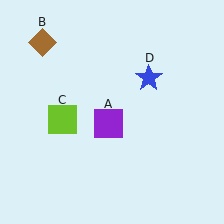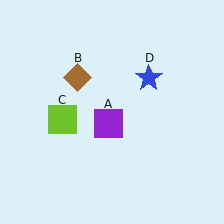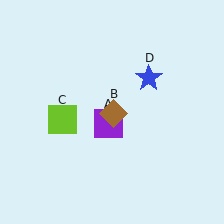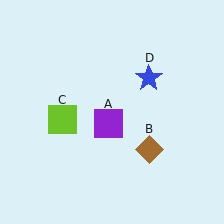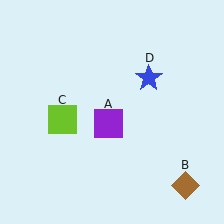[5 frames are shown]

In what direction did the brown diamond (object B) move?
The brown diamond (object B) moved down and to the right.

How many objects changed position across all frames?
1 object changed position: brown diamond (object B).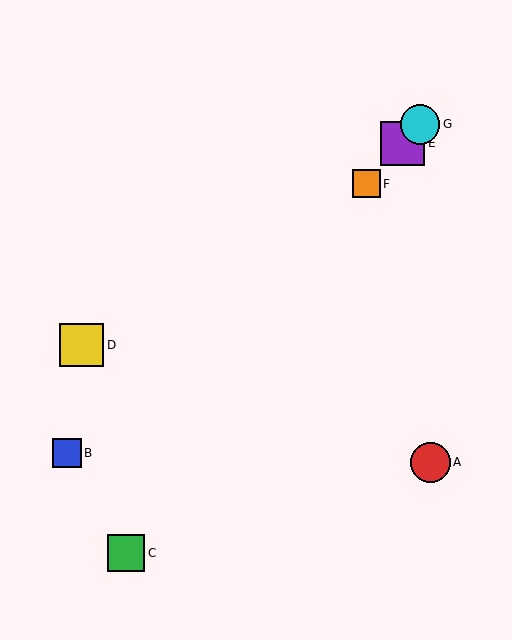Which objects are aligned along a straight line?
Objects E, F, G are aligned along a straight line.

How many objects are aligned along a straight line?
3 objects (E, F, G) are aligned along a straight line.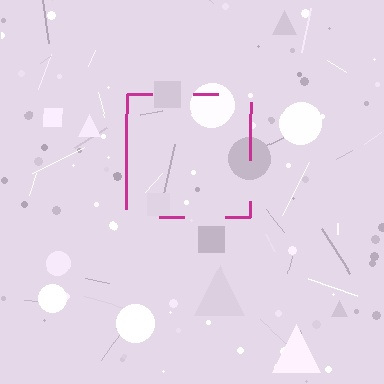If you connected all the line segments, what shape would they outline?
They would outline a square.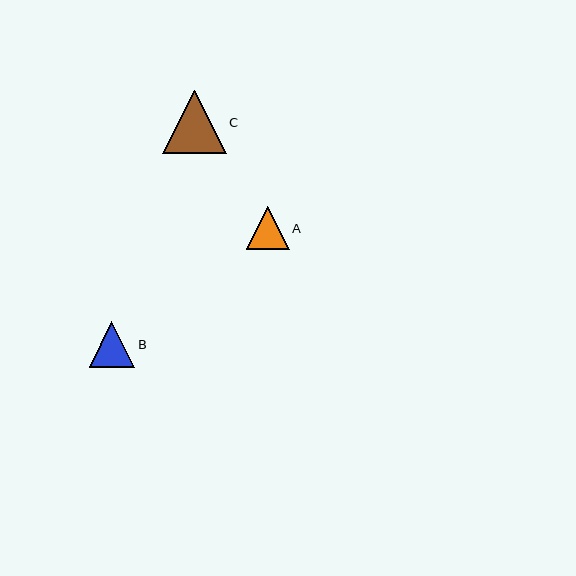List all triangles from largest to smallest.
From largest to smallest: C, B, A.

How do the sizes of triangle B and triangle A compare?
Triangle B and triangle A are approximately the same size.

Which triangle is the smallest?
Triangle A is the smallest with a size of approximately 43 pixels.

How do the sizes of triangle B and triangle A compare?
Triangle B and triangle A are approximately the same size.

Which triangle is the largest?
Triangle C is the largest with a size of approximately 63 pixels.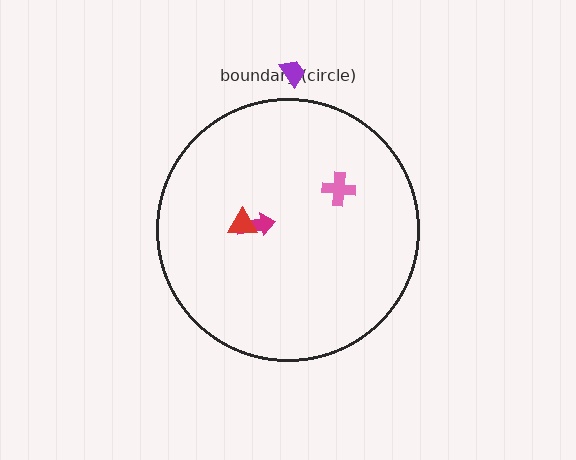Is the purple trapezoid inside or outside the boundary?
Outside.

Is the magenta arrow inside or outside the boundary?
Inside.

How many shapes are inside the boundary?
3 inside, 1 outside.